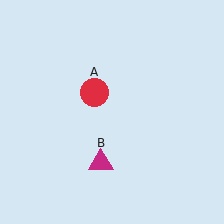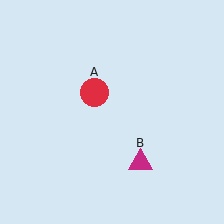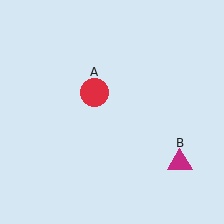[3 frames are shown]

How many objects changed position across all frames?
1 object changed position: magenta triangle (object B).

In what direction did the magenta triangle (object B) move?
The magenta triangle (object B) moved right.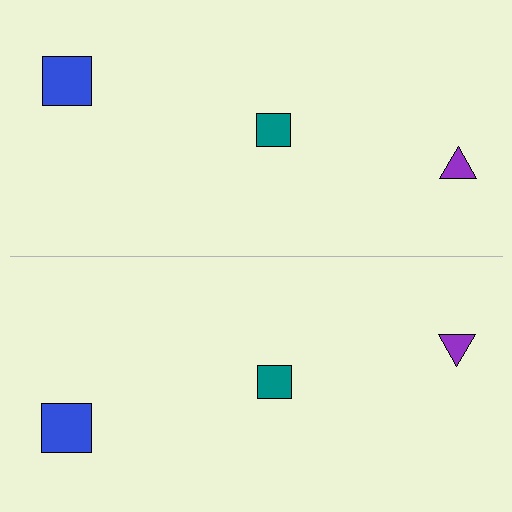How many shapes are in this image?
There are 6 shapes in this image.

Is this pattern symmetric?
Yes, this pattern has bilateral (reflection) symmetry.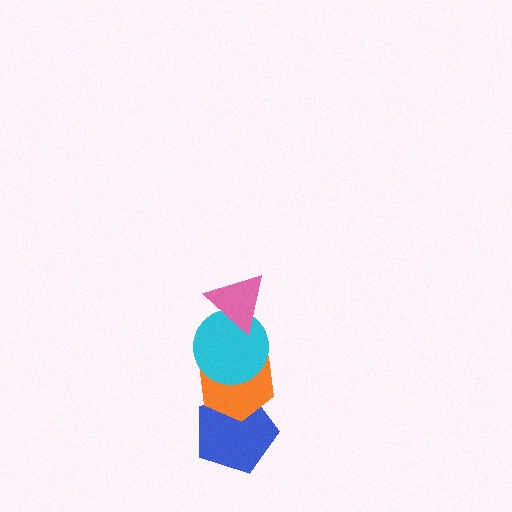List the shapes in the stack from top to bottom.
From top to bottom: the pink triangle, the cyan circle, the orange hexagon, the blue pentagon.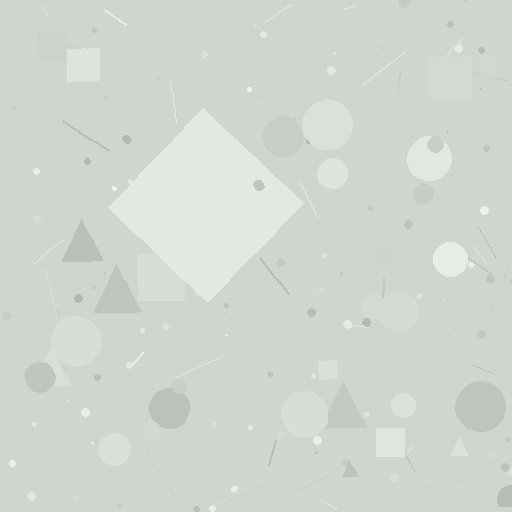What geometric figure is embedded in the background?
A diamond is embedded in the background.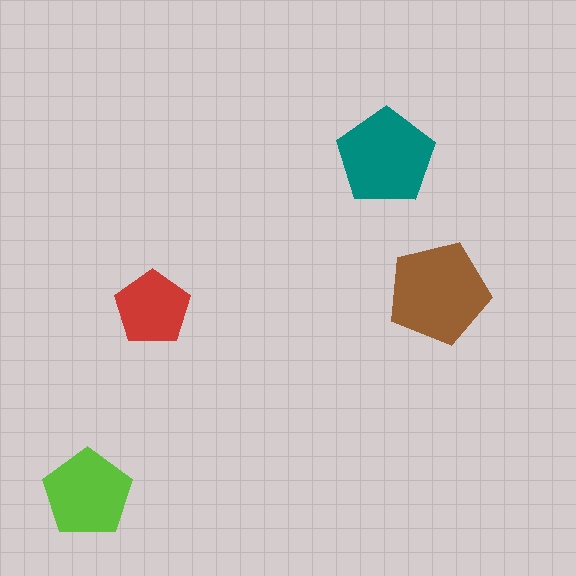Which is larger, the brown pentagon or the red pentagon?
The brown one.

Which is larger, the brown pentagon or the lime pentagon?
The brown one.